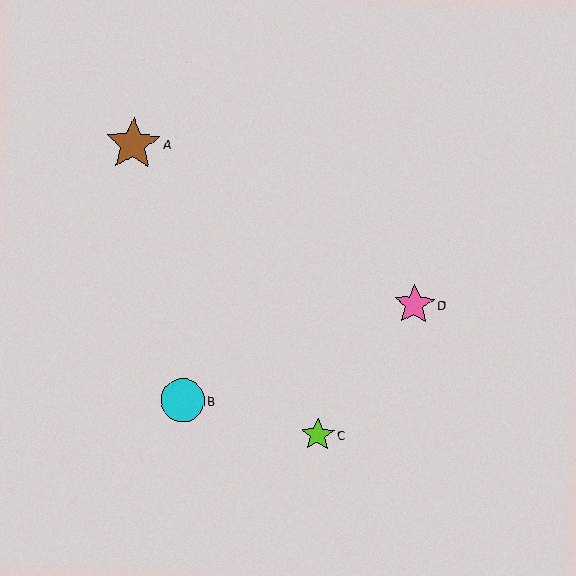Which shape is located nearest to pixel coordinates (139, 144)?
The brown star (labeled A) at (133, 144) is nearest to that location.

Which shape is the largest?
The brown star (labeled A) is the largest.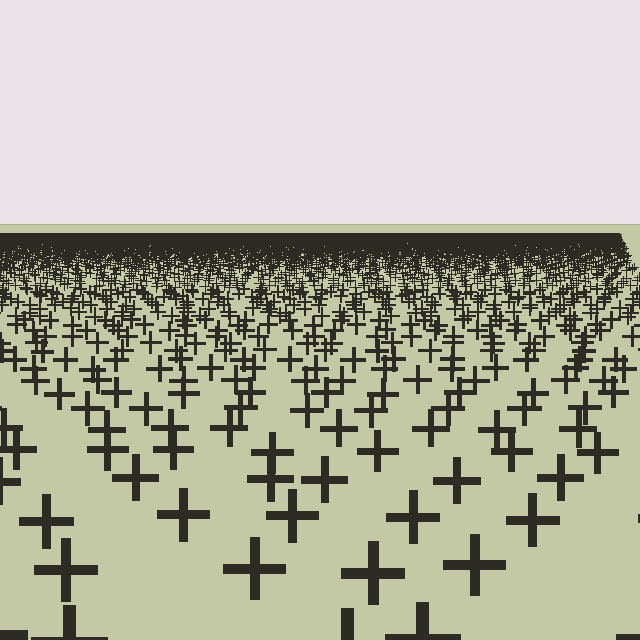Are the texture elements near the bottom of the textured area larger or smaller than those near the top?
Larger. Near the bottom, elements are closer to the viewer and appear at a bigger on-screen size.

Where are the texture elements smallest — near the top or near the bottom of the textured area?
Near the top.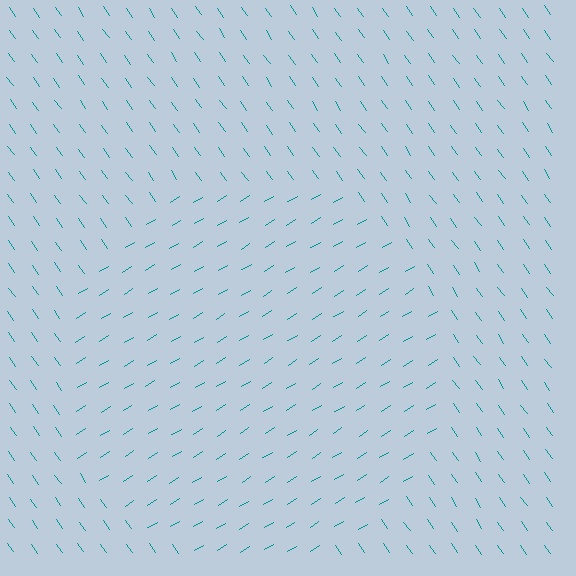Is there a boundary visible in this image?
Yes, there is a texture boundary formed by a change in line orientation.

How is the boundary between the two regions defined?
The boundary is defined purely by a change in line orientation (approximately 87 degrees difference). All lines are the same color and thickness.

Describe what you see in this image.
The image is filled with small teal line segments. A circle region in the image has lines oriented differently from the surrounding lines, creating a visible texture boundary.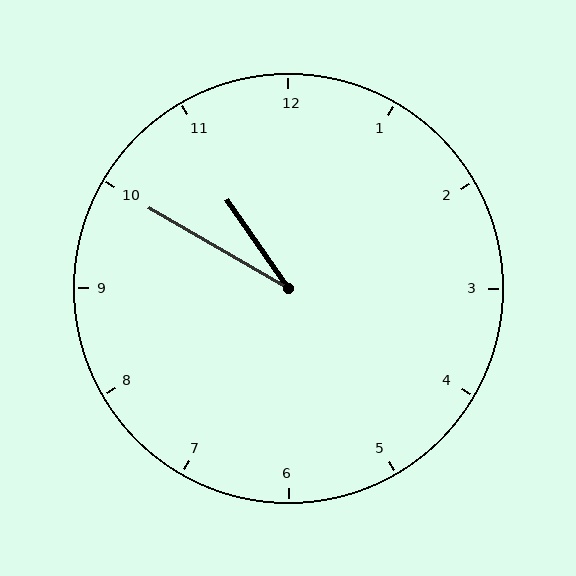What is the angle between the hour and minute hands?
Approximately 25 degrees.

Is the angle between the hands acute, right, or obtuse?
It is acute.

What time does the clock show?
10:50.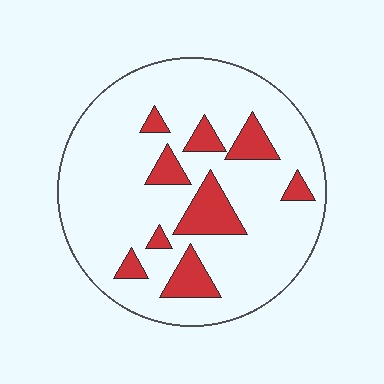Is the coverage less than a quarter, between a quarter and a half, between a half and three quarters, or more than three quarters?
Less than a quarter.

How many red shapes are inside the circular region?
9.